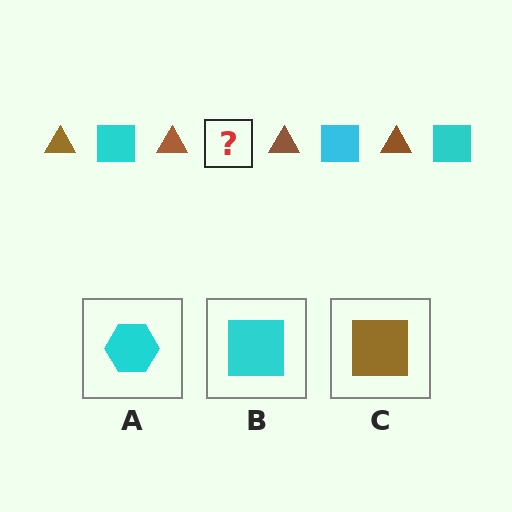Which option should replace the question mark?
Option B.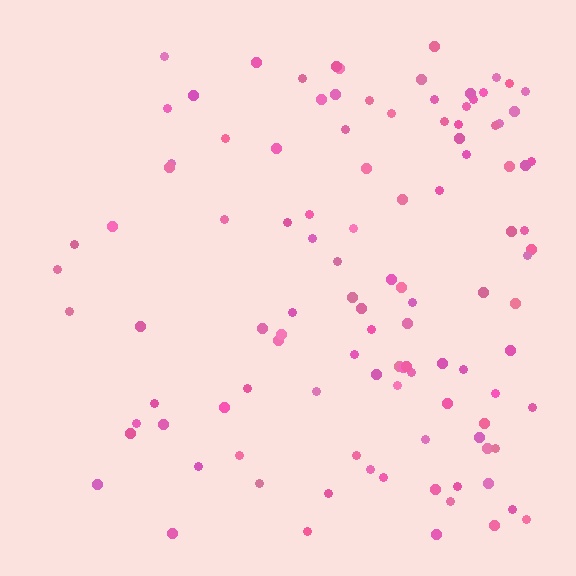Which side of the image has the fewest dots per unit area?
The left.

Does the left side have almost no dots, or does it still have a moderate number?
Still a moderate number, just noticeably fewer than the right.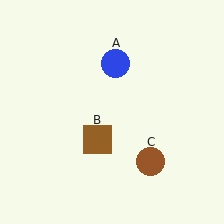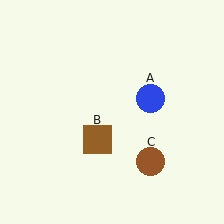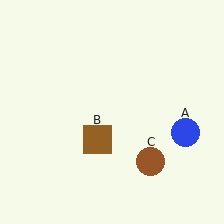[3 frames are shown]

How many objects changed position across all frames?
1 object changed position: blue circle (object A).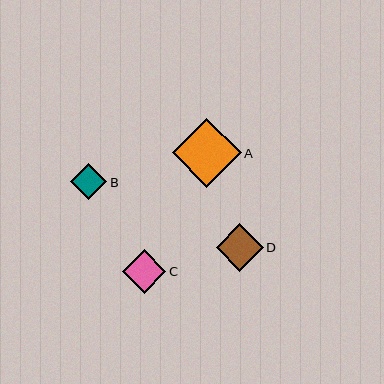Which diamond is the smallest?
Diamond B is the smallest with a size of approximately 36 pixels.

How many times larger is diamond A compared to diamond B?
Diamond A is approximately 1.9 times the size of diamond B.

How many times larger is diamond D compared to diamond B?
Diamond D is approximately 1.3 times the size of diamond B.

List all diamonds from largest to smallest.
From largest to smallest: A, D, C, B.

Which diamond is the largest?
Diamond A is the largest with a size of approximately 69 pixels.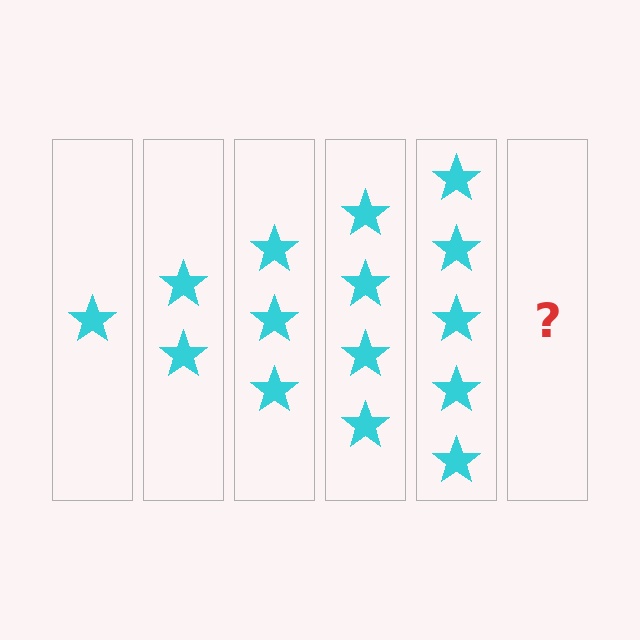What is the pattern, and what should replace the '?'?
The pattern is that each step adds one more star. The '?' should be 6 stars.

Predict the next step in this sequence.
The next step is 6 stars.